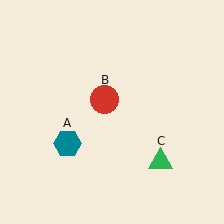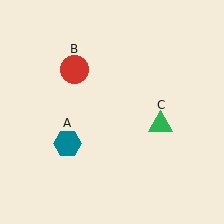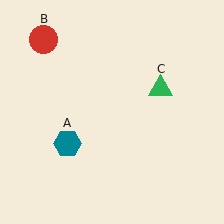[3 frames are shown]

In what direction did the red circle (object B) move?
The red circle (object B) moved up and to the left.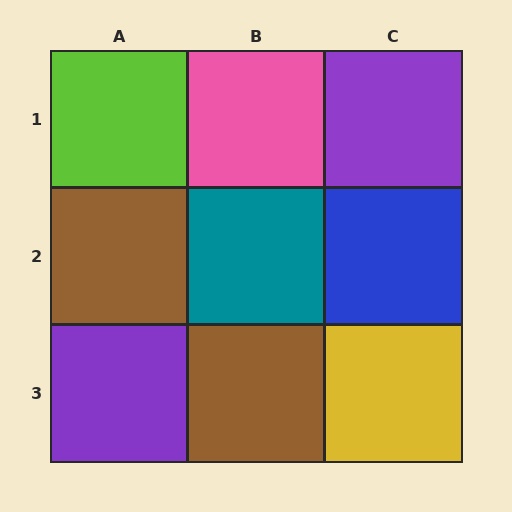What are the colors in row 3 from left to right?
Purple, brown, yellow.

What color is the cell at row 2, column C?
Blue.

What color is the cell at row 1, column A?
Lime.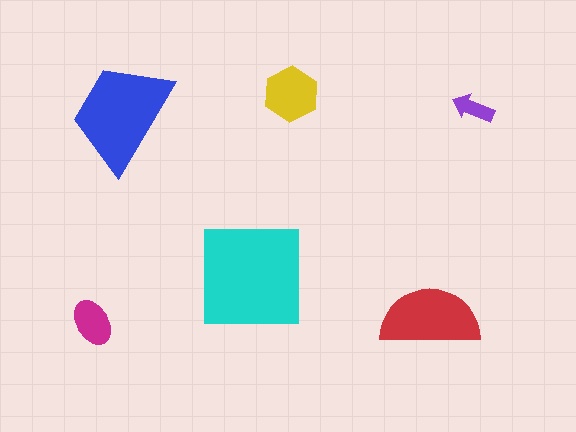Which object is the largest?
The cyan square.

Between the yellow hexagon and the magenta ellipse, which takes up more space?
The yellow hexagon.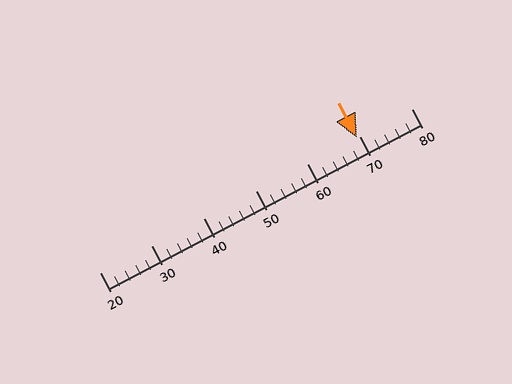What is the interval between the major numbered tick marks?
The major tick marks are spaced 10 units apart.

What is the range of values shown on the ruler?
The ruler shows values from 20 to 80.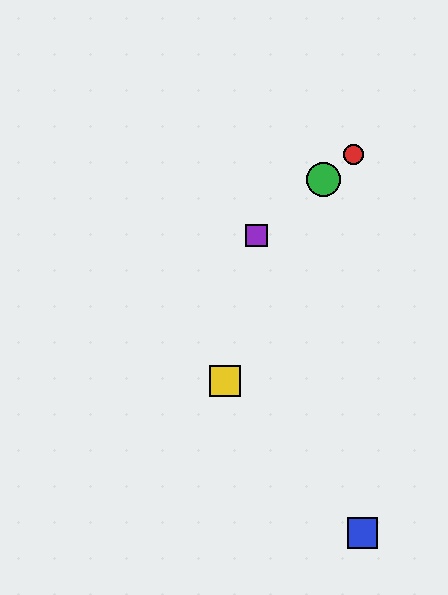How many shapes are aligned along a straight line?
3 shapes (the red circle, the green circle, the purple square) are aligned along a straight line.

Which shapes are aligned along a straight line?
The red circle, the green circle, the purple square are aligned along a straight line.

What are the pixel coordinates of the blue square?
The blue square is at (362, 533).